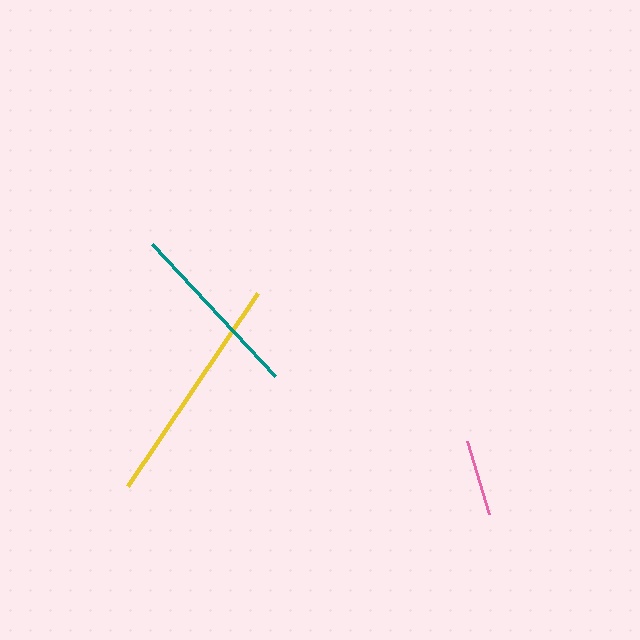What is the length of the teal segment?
The teal segment is approximately 180 pixels long.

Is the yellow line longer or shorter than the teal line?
The yellow line is longer than the teal line.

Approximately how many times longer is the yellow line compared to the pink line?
The yellow line is approximately 3.0 times the length of the pink line.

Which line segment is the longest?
The yellow line is the longest at approximately 233 pixels.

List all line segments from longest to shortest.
From longest to shortest: yellow, teal, pink.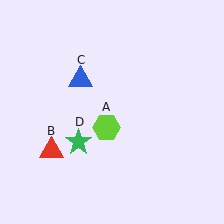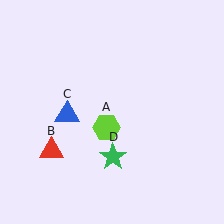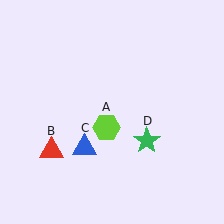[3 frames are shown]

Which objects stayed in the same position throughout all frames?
Lime hexagon (object A) and red triangle (object B) remained stationary.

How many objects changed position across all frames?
2 objects changed position: blue triangle (object C), green star (object D).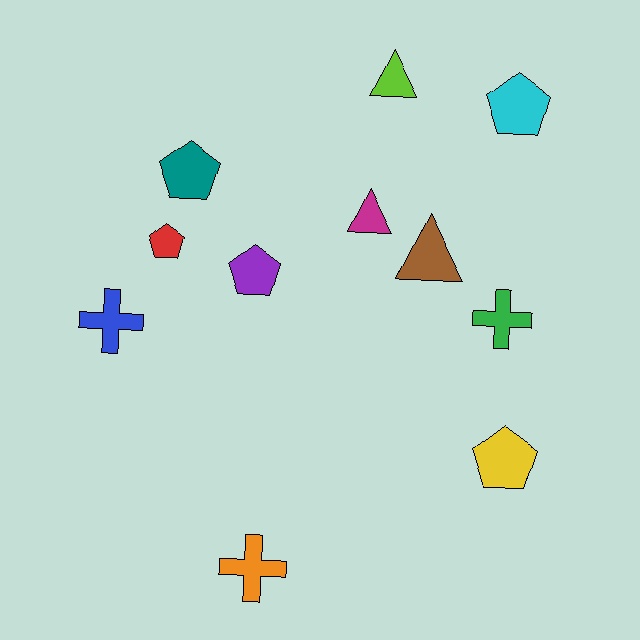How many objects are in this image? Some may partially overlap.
There are 11 objects.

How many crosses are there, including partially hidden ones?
There are 3 crosses.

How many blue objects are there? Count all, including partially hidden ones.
There is 1 blue object.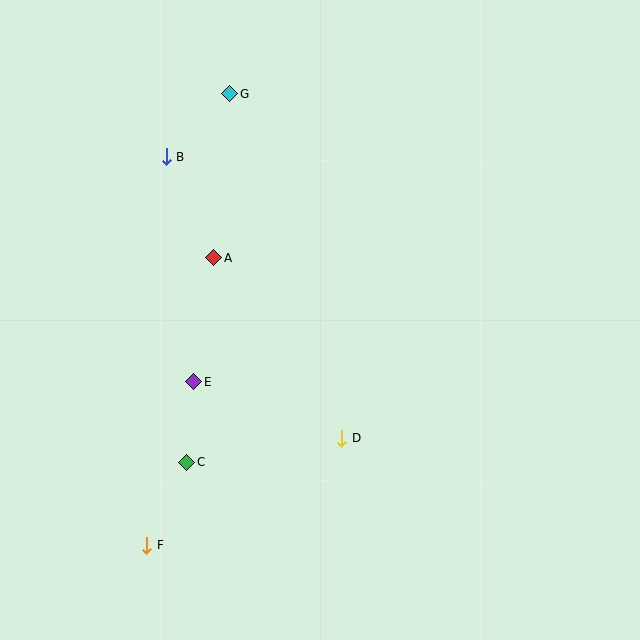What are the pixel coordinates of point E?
Point E is at (194, 382).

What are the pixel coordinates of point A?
Point A is at (214, 258).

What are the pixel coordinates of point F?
Point F is at (146, 545).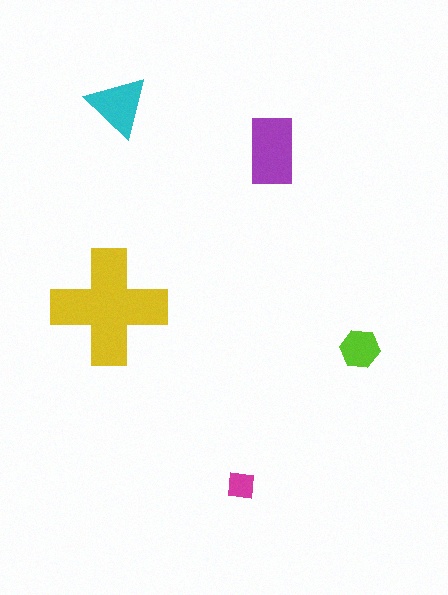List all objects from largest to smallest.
The yellow cross, the purple rectangle, the cyan triangle, the lime hexagon, the magenta square.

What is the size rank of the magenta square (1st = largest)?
5th.